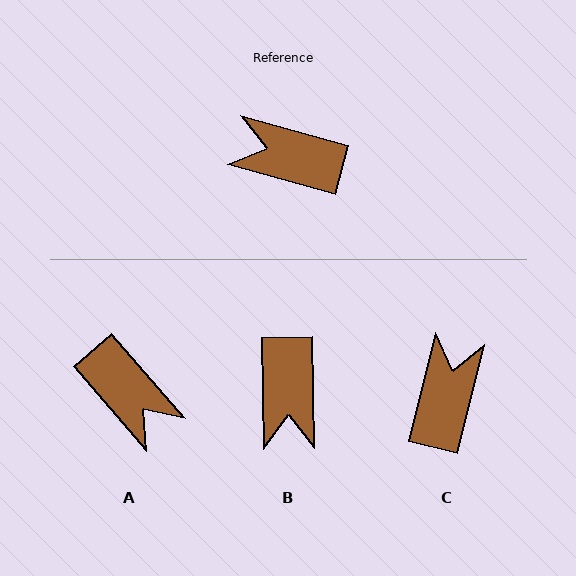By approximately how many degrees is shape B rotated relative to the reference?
Approximately 107 degrees counter-clockwise.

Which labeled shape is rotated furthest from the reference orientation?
A, about 146 degrees away.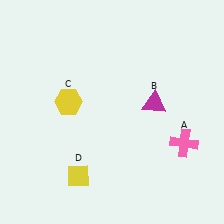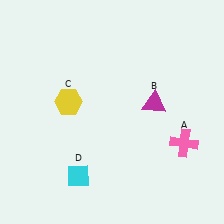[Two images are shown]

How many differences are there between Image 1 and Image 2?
There is 1 difference between the two images.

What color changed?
The diamond (D) changed from yellow in Image 1 to cyan in Image 2.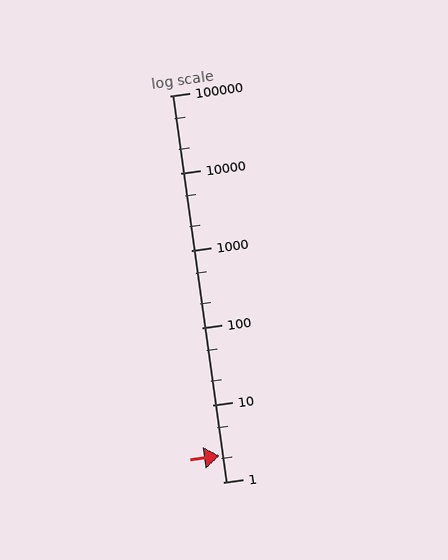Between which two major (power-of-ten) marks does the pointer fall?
The pointer is between 1 and 10.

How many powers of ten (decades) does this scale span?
The scale spans 5 decades, from 1 to 100000.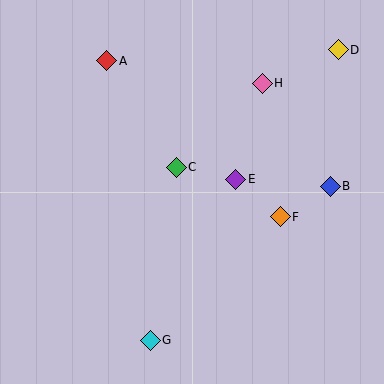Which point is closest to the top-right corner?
Point D is closest to the top-right corner.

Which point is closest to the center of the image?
Point C at (176, 167) is closest to the center.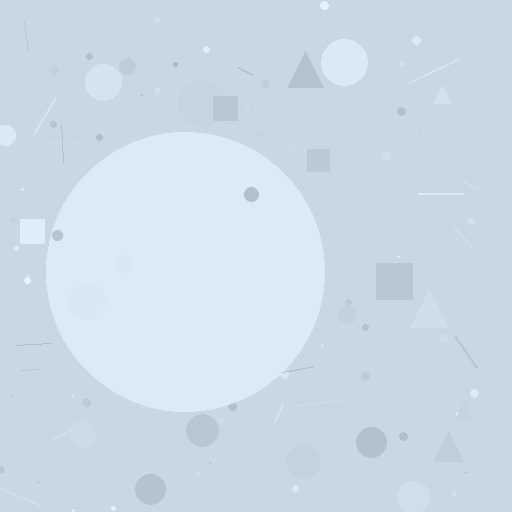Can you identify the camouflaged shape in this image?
The camouflaged shape is a circle.